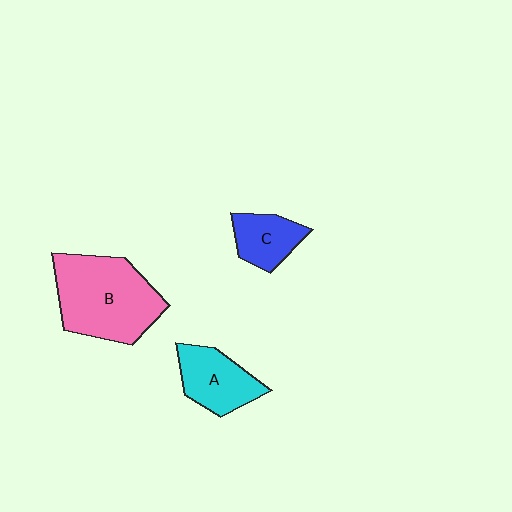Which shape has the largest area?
Shape B (pink).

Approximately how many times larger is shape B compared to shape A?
Approximately 1.9 times.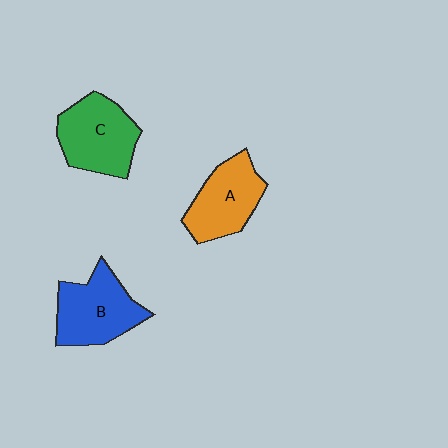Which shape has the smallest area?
Shape A (orange).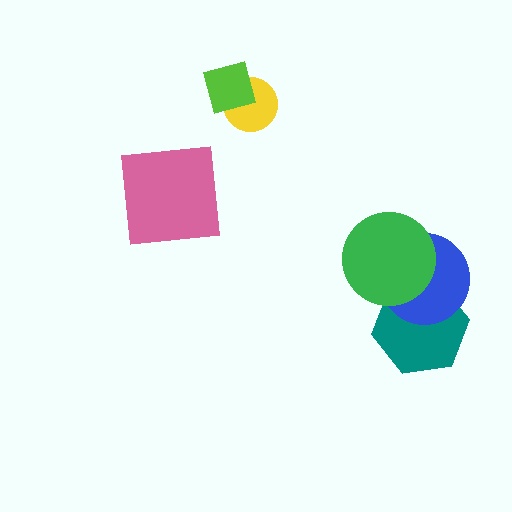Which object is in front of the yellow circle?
The lime diamond is in front of the yellow circle.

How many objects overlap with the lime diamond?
1 object overlaps with the lime diamond.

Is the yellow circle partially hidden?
Yes, it is partially covered by another shape.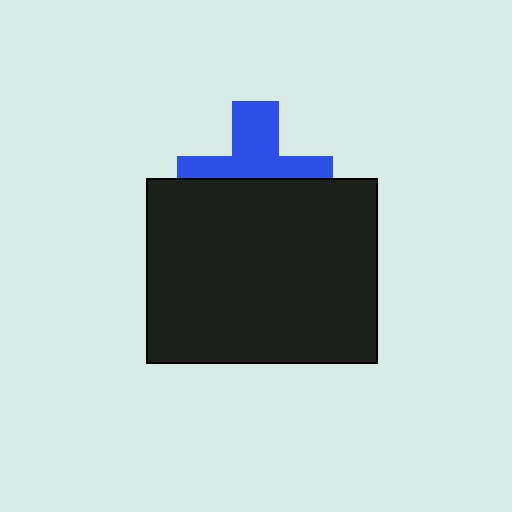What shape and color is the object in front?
The object in front is a black rectangle.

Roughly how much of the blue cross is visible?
About half of it is visible (roughly 48%).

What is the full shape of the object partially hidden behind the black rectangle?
The partially hidden object is a blue cross.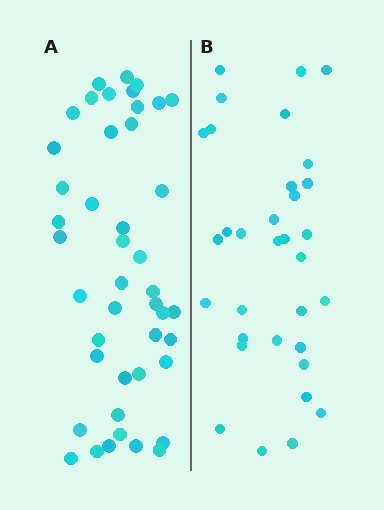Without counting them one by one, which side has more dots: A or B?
Region A (the left region) has more dots.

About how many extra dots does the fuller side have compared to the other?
Region A has roughly 12 or so more dots than region B.